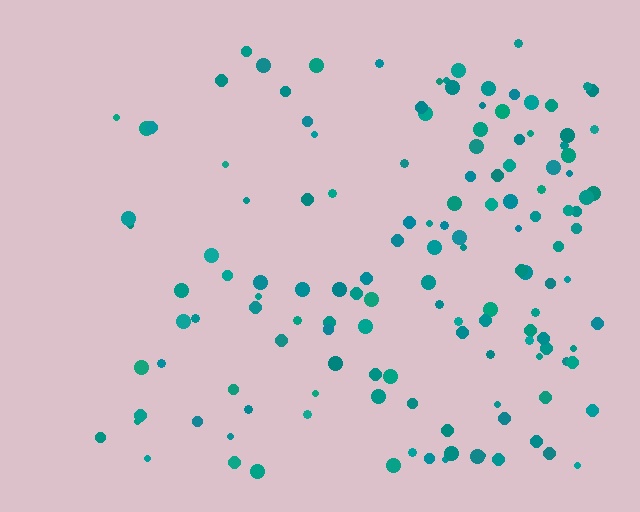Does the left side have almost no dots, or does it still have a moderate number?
Still a moderate number, just noticeably fewer than the right.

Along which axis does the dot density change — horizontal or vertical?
Horizontal.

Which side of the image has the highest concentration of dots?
The right.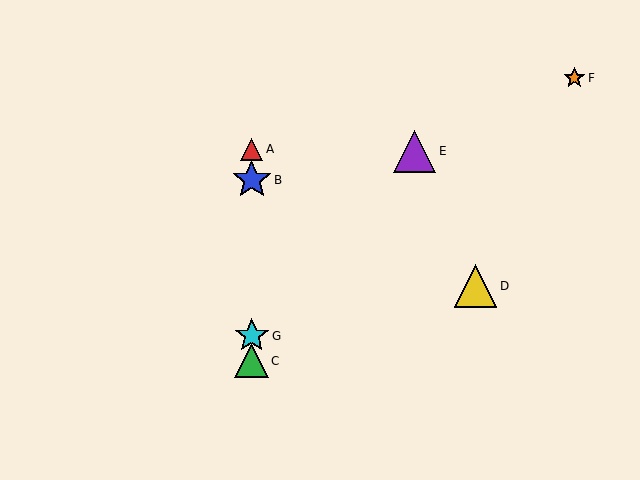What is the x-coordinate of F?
Object F is at x≈574.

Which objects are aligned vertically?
Objects A, B, C, G are aligned vertically.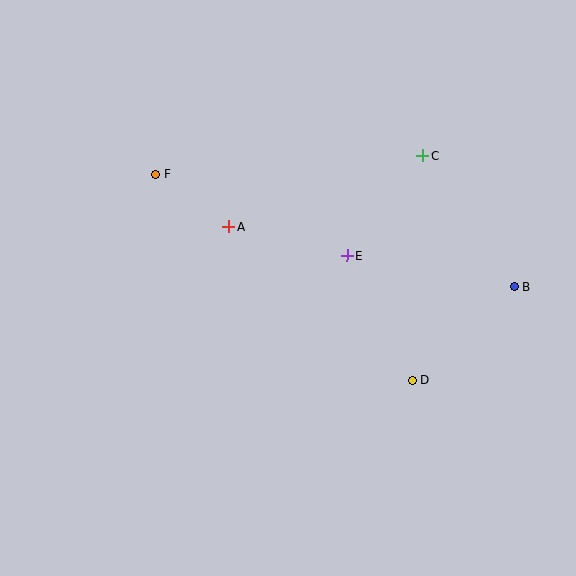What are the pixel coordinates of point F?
Point F is at (156, 174).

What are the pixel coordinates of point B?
Point B is at (514, 287).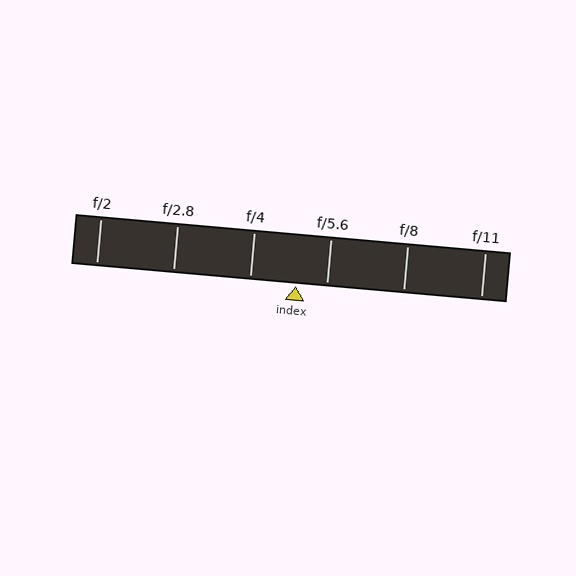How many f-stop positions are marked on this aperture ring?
There are 6 f-stop positions marked.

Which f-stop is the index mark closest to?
The index mark is closest to f/5.6.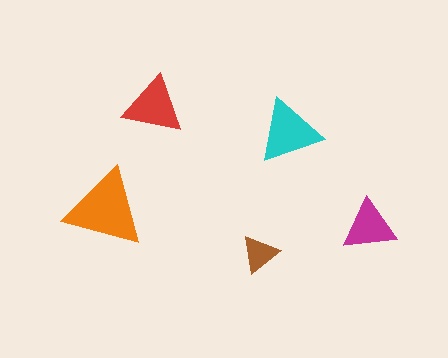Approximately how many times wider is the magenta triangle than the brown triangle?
About 1.5 times wider.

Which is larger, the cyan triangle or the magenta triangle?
The cyan one.